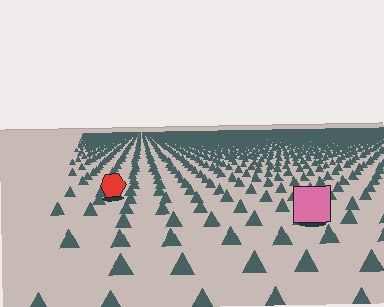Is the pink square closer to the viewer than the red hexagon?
Yes. The pink square is closer — you can tell from the texture gradient: the ground texture is coarser near it.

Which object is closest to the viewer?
The pink square is closest. The texture marks near it are larger and more spread out.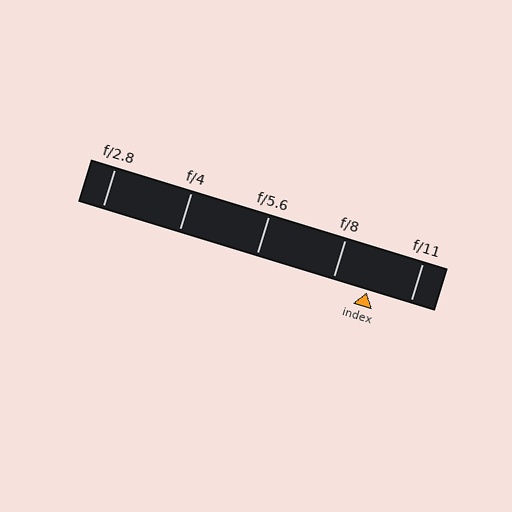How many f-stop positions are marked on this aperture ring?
There are 5 f-stop positions marked.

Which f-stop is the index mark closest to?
The index mark is closest to f/8.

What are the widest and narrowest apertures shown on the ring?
The widest aperture shown is f/2.8 and the narrowest is f/11.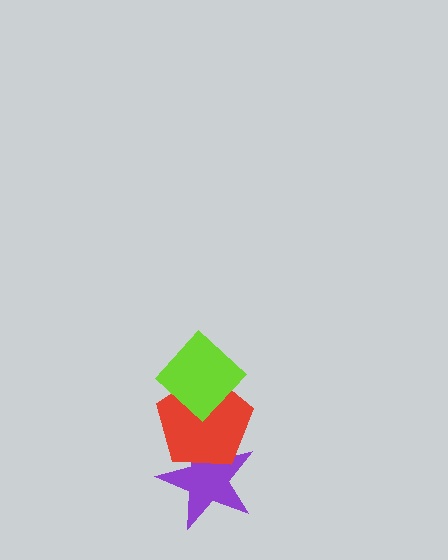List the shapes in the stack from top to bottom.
From top to bottom: the lime diamond, the red pentagon, the purple star.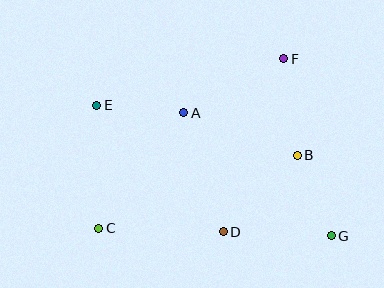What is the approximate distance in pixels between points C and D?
The distance between C and D is approximately 124 pixels.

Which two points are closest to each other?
Points A and E are closest to each other.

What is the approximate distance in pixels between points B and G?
The distance between B and G is approximately 88 pixels.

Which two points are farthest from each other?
Points E and G are farthest from each other.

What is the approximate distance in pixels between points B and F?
The distance between B and F is approximately 98 pixels.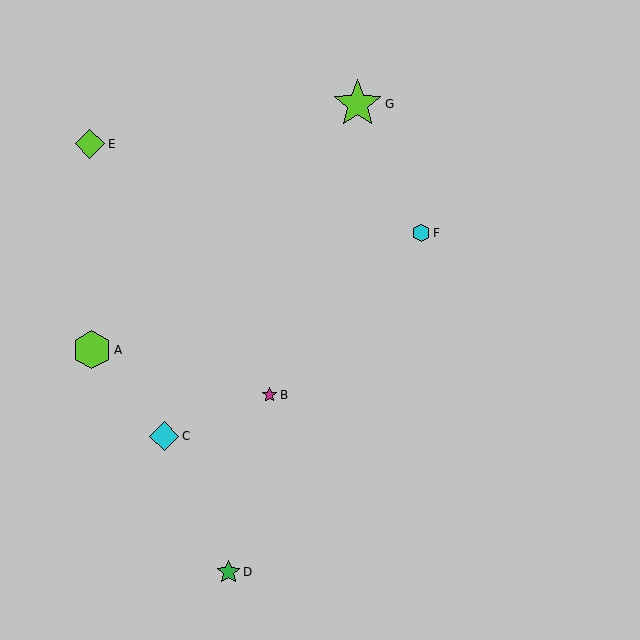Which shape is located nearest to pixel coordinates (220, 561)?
The green star (labeled D) at (229, 572) is nearest to that location.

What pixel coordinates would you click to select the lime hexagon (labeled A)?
Click at (92, 350) to select the lime hexagon A.